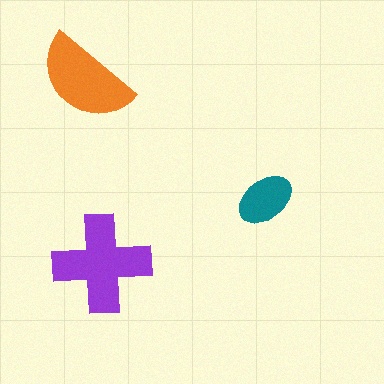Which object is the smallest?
The teal ellipse.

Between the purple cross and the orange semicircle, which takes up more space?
The purple cross.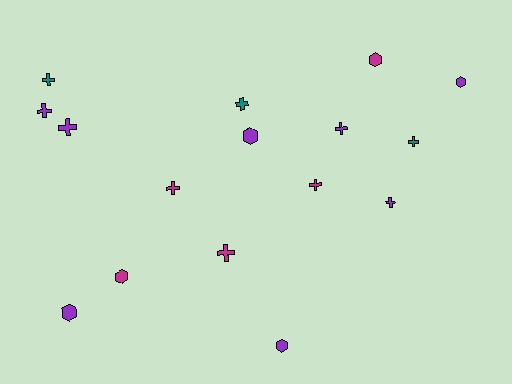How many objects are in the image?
There are 16 objects.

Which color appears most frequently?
Purple, with 8 objects.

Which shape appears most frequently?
Cross, with 10 objects.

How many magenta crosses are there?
There are 3 magenta crosses.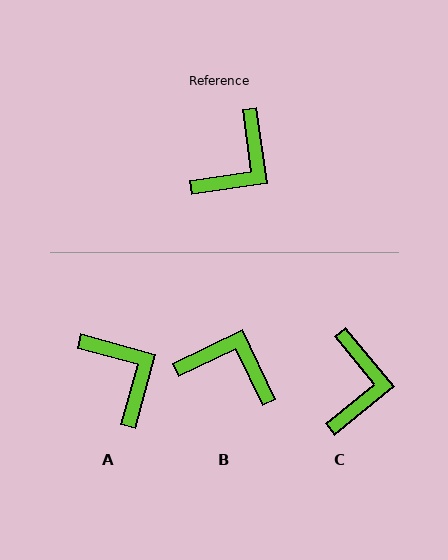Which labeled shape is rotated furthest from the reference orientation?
B, about 107 degrees away.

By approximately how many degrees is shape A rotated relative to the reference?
Approximately 67 degrees counter-clockwise.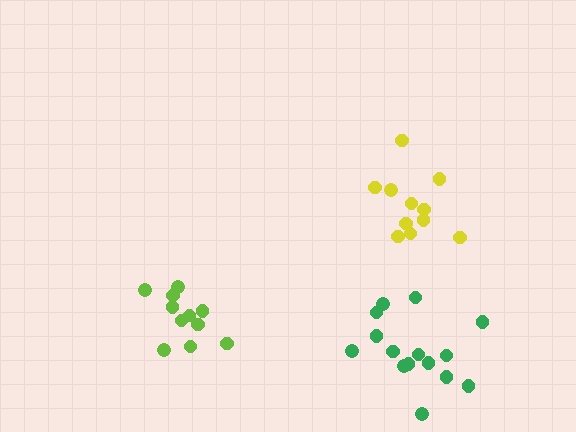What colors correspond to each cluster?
The clusters are colored: yellow, green, lime.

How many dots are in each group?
Group 1: 11 dots, Group 2: 15 dots, Group 3: 12 dots (38 total).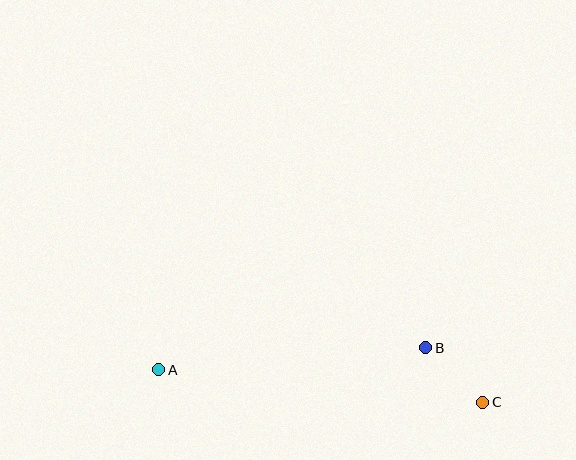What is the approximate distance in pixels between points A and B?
The distance between A and B is approximately 268 pixels.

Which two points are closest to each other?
Points B and C are closest to each other.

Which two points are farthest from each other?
Points A and C are farthest from each other.